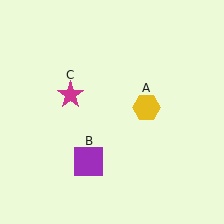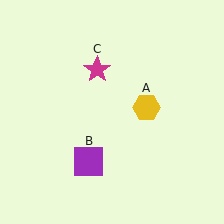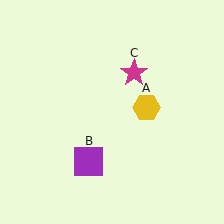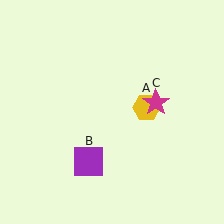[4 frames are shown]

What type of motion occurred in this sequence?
The magenta star (object C) rotated clockwise around the center of the scene.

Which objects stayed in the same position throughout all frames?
Yellow hexagon (object A) and purple square (object B) remained stationary.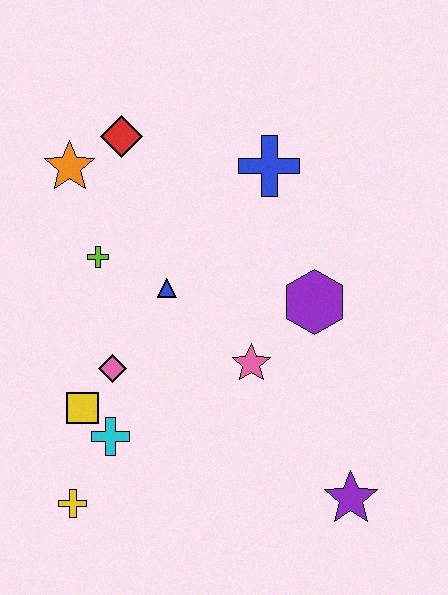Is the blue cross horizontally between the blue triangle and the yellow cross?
No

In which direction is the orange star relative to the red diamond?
The orange star is to the left of the red diamond.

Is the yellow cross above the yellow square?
No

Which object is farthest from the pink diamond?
The purple star is farthest from the pink diamond.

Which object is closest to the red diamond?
The orange star is closest to the red diamond.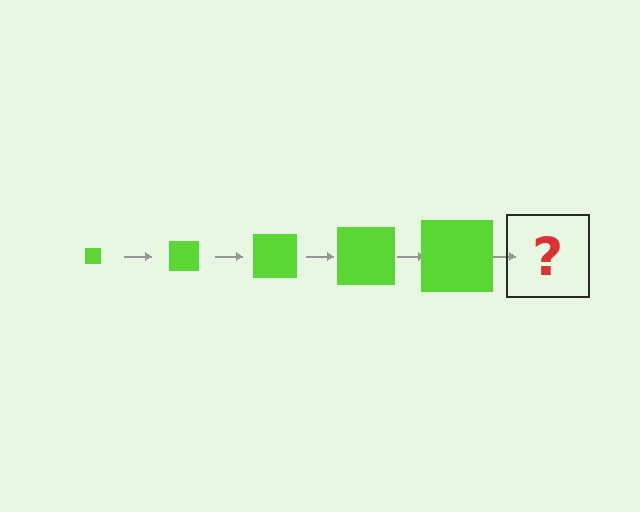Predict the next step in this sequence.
The next step is a lime square, larger than the previous one.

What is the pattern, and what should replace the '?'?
The pattern is that the square gets progressively larger each step. The '?' should be a lime square, larger than the previous one.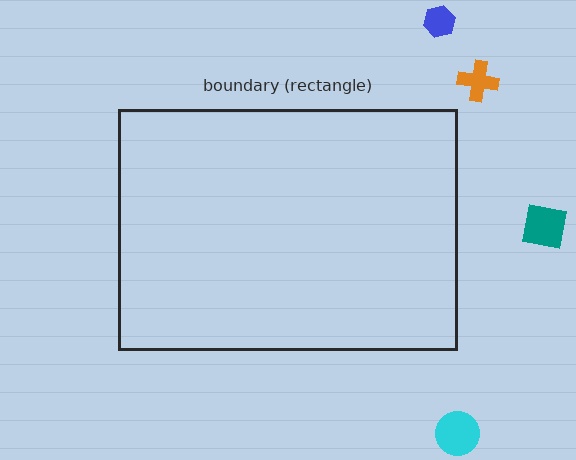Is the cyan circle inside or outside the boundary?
Outside.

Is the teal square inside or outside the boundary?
Outside.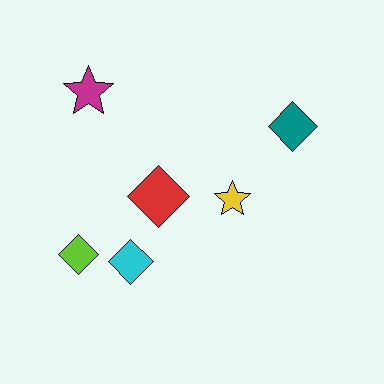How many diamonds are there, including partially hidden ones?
There are 4 diamonds.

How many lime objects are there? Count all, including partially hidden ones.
There is 1 lime object.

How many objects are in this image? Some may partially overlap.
There are 6 objects.